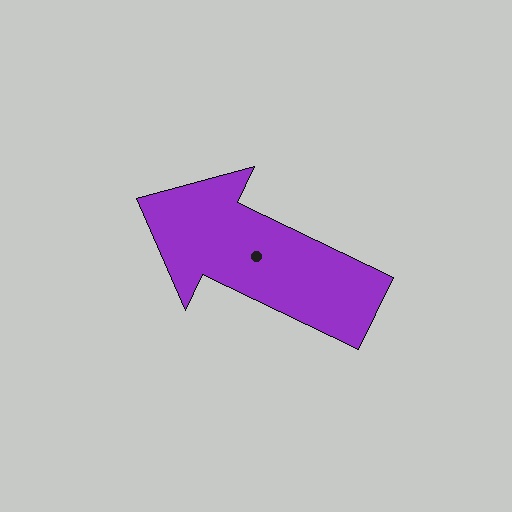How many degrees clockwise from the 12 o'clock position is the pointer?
Approximately 296 degrees.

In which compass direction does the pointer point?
Northwest.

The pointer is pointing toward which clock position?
Roughly 10 o'clock.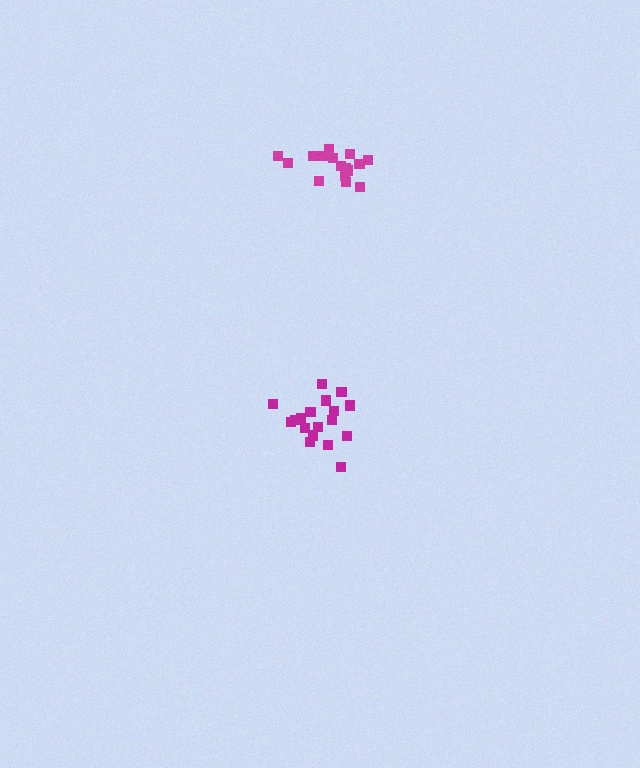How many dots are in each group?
Group 1: 18 dots, Group 2: 16 dots (34 total).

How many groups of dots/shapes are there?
There are 2 groups.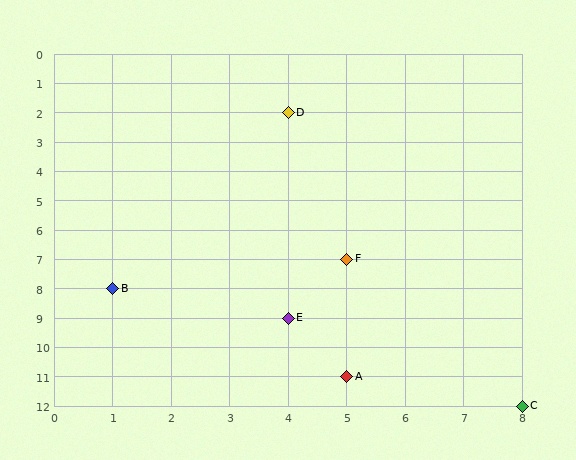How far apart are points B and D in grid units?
Points B and D are 3 columns and 6 rows apart (about 6.7 grid units diagonally).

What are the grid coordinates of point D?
Point D is at grid coordinates (4, 2).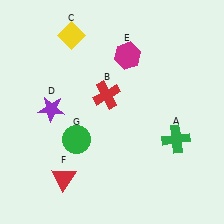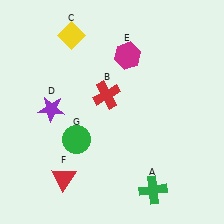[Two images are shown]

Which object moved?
The green cross (A) moved down.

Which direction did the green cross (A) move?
The green cross (A) moved down.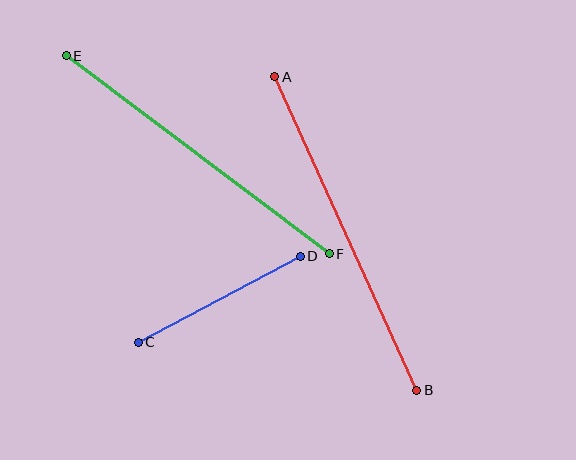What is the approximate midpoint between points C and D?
The midpoint is at approximately (219, 299) pixels.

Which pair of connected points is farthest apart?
Points A and B are farthest apart.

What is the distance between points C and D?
The distance is approximately 183 pixels.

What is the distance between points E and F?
The distance is approximately 329 pixels.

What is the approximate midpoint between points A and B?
The midpoint is at approximately (346, 234) pixels.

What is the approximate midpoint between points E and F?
The midpoint is at approximately (198, 155) pixels.